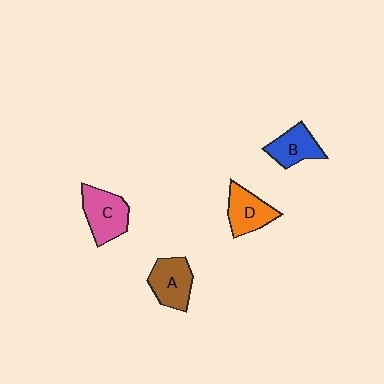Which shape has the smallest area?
Shape B (blue).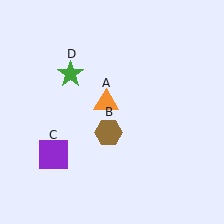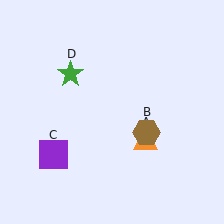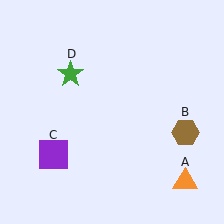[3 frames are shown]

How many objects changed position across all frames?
2 objects changed position: orange triangle (object A), brown hexagon (object B).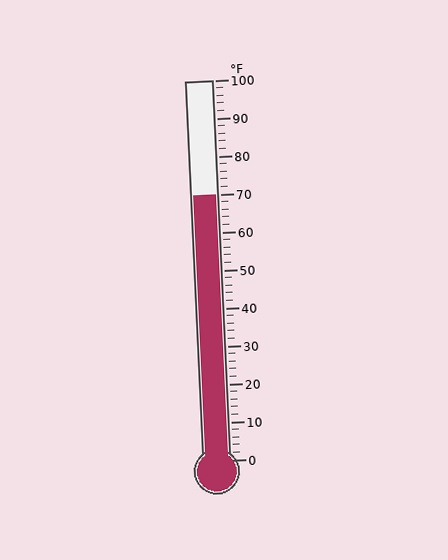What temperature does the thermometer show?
The thermometer shows approximately 70°F.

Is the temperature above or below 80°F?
The temperature is below 80°F.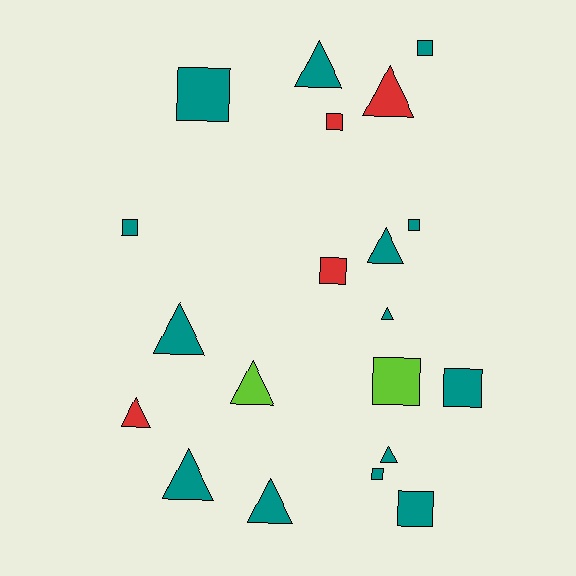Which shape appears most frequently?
Square, with 10 objects.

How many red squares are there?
There are 2 red squares.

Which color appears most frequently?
Teal, with 14 objects.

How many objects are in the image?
There are 20 objects.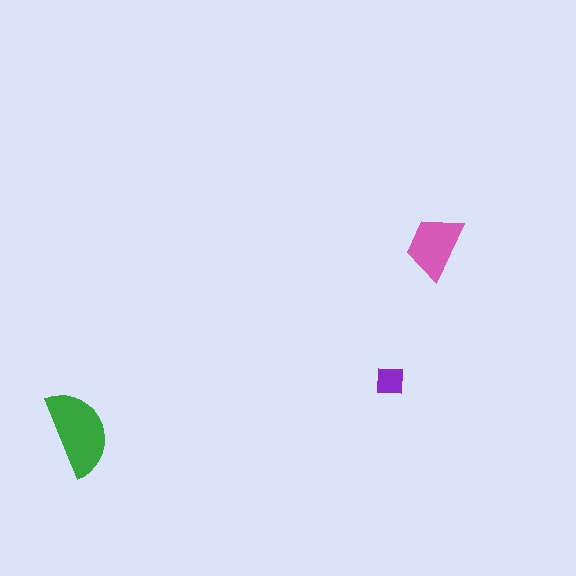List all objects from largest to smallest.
The green semicircle, the pink trapezoid, the purple square.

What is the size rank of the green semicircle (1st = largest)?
1st.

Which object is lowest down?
The green semicircle is bottommost.